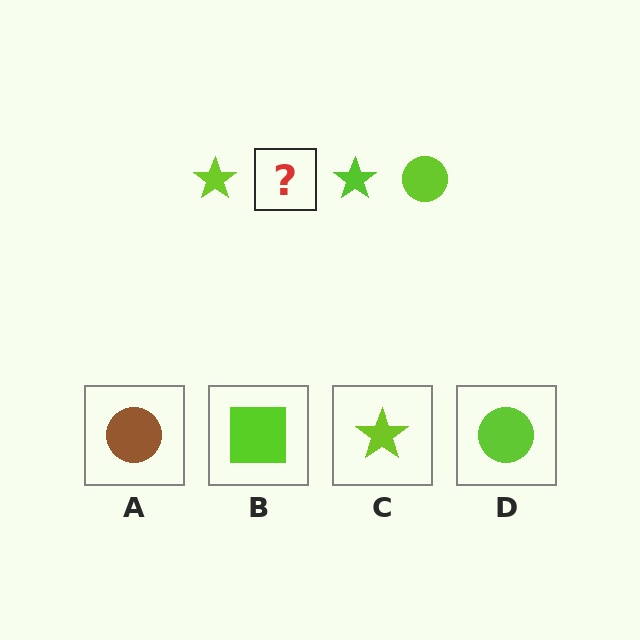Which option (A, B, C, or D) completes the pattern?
D.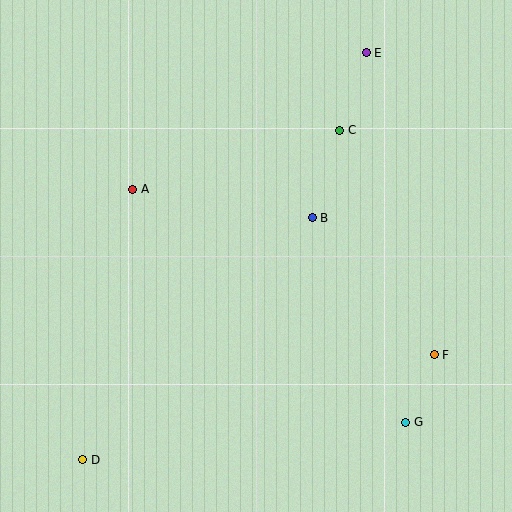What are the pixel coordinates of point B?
Point B is at (312, 218).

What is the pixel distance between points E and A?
The distance between E and A is 271 pixels.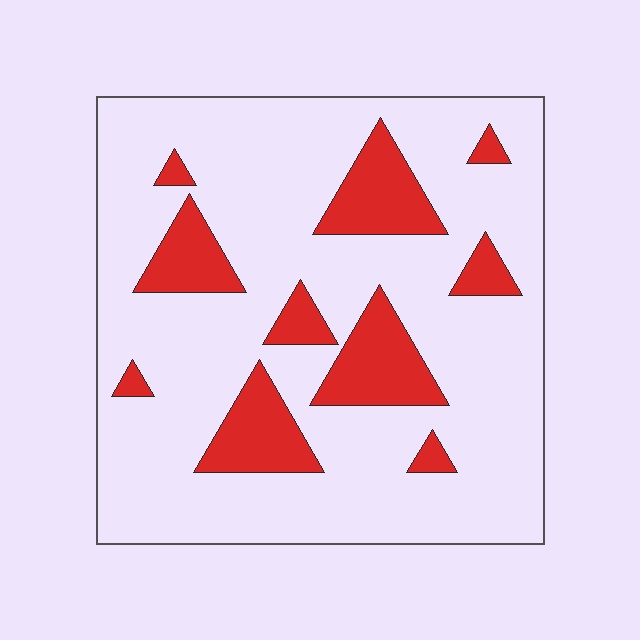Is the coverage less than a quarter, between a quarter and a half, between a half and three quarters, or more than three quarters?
Less than a quarter.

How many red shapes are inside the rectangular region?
10.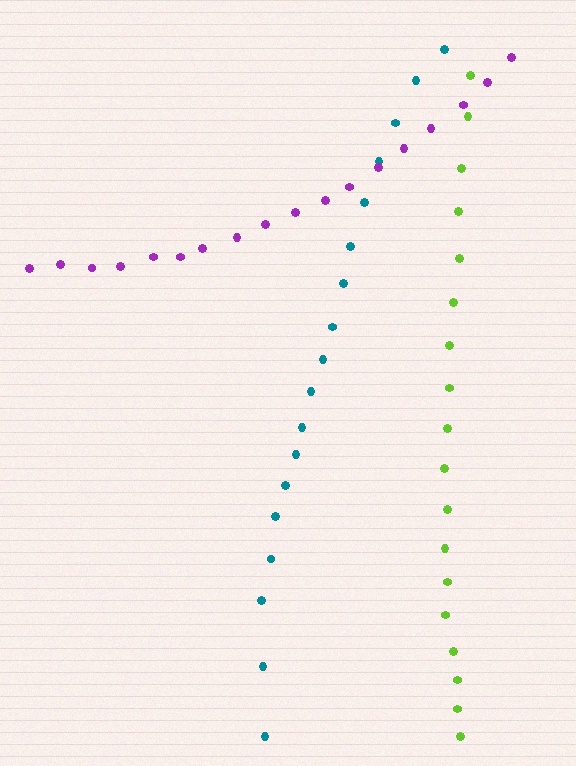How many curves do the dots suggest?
There are 3 distinct paths.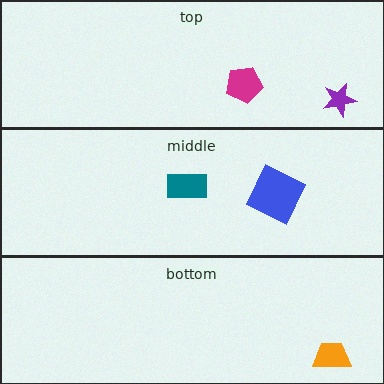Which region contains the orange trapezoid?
The bottom region.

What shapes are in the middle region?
The blue square, the teal rectangle.